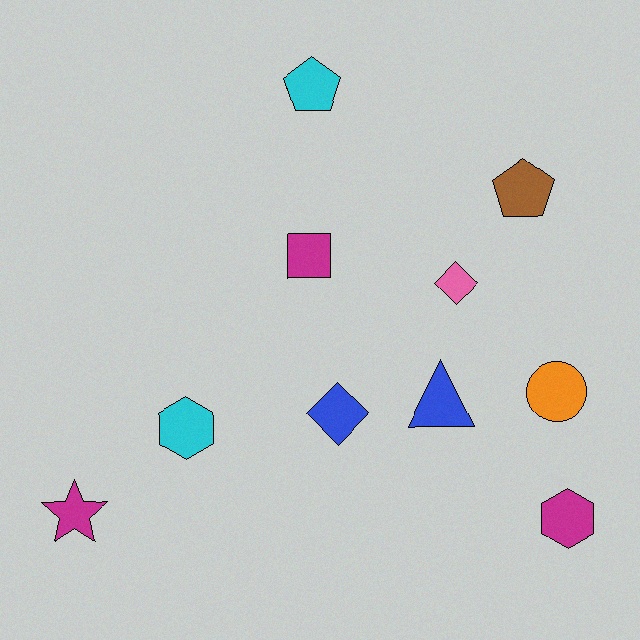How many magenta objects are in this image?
There are 3 magenta objects.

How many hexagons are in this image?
There are 2 hexagons.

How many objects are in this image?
There are 10 objects.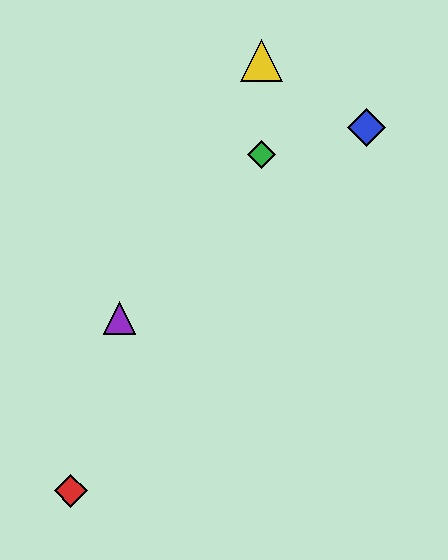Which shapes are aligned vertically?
The green diamond, the yellow triangle are aligned vertically.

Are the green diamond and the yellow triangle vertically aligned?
Yes, both are at x≈261.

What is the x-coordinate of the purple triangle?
The purple triangle is at x≈120.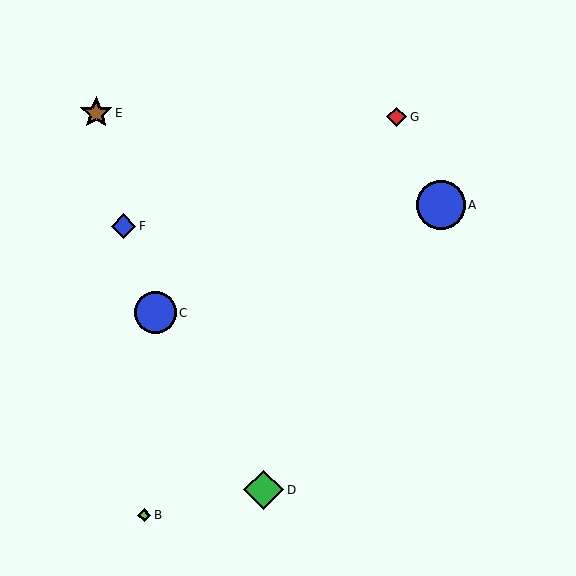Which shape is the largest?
The blue circle (labeled A) is the largest.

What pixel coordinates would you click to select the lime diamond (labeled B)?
Click at (144, 515) to select the lime diamond B.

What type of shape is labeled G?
Shape G is a red diamond.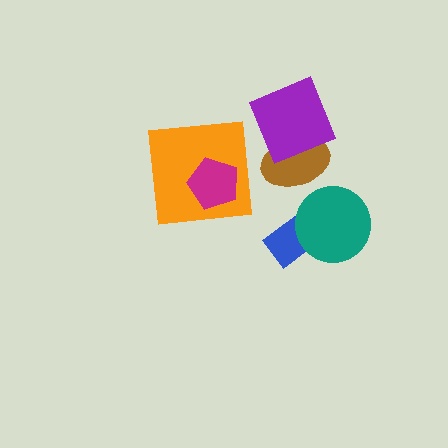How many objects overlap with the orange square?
1 object overlaps with the orange square.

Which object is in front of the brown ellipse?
The purple diamond is in front of the brown ellipse.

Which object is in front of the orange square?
The magenta pentagon is in front of the orange square.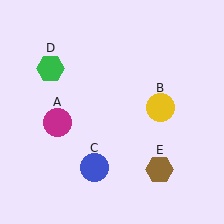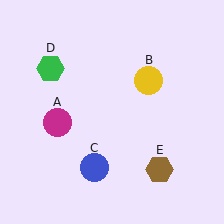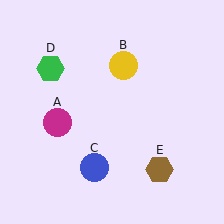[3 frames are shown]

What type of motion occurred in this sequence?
The yellow circle (object B) rotated counterclockwise around the center of the scene.